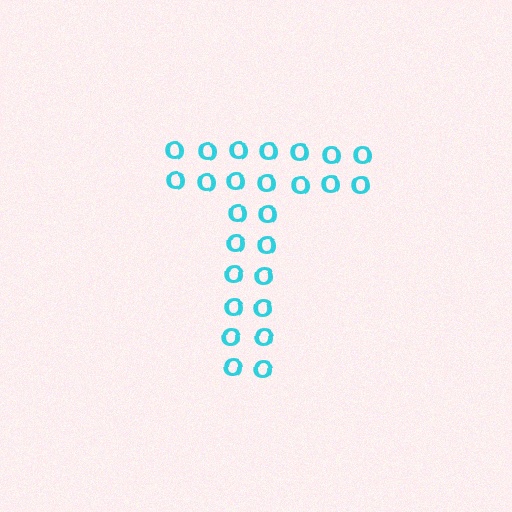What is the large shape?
The large shape is the letter T.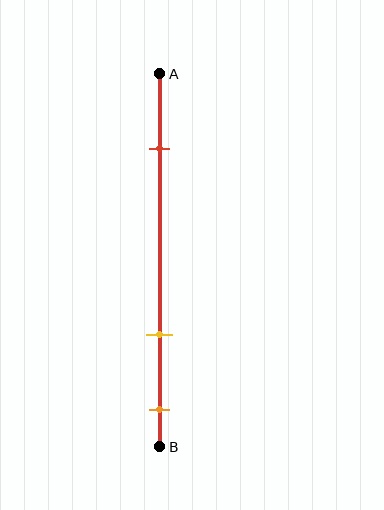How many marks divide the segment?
There are 3 marks dividing the segment.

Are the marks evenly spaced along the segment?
No, the marks are not evenly spaced.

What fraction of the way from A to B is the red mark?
The red mark is approximately 20% (0.2) of the way from A to B.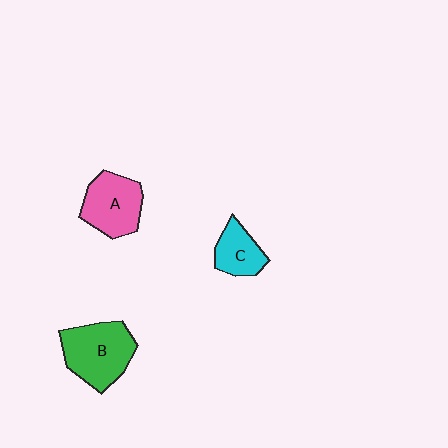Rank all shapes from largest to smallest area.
From largest to smallest: B (green), A (pink), C (cyan).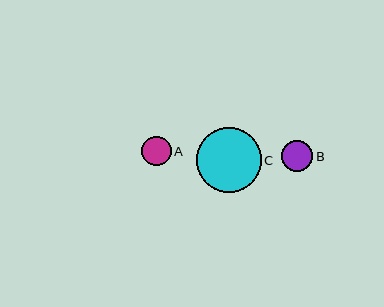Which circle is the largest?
Circle C is the largest with a size of approximately 65 pixels.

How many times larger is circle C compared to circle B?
Circle C is approximately 2.0 times the size of circle B.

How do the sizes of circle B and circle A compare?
Circle B and circle A are approximately the same size.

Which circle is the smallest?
Circle A is the smallest with a size of approximately 30 pixels.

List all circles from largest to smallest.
From largest to smallest: C, B, A.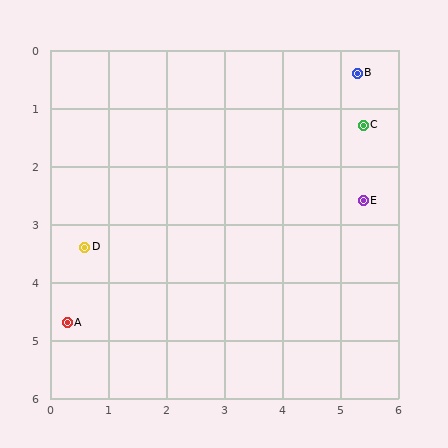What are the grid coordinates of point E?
Point E is at approximately (5.4, 2.6).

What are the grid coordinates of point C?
Point C is at approximately (5.4, 1.3).